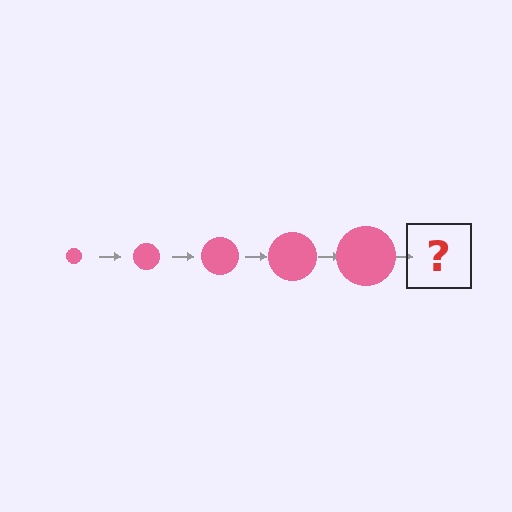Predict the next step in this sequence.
The next step is a pink circle, larger than the previous one.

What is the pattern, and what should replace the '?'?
The pattern is that the circle gets progressively larger each step. The '?' should be a pink circle, larger than the previous one.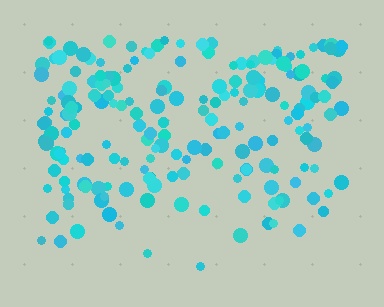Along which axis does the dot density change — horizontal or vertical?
Vertical.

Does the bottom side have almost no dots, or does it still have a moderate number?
Still a moderate number, just noticeably fewer than the top.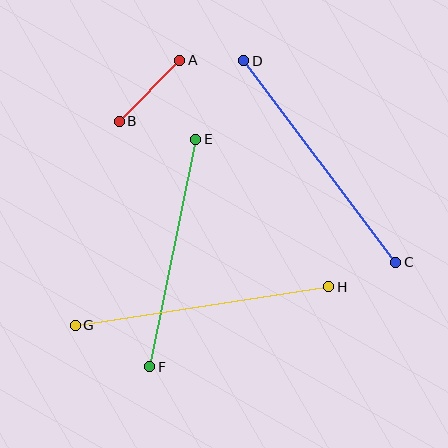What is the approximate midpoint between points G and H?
The midpoint is at approximately (202, 306) pixels.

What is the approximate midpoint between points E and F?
The midpoint is at approximately (173, 253) pixels.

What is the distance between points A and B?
The distance is approximately 86 pixels.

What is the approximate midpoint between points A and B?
The midpoint is at approximately (149, 91) pixels.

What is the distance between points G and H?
The distance is approximately 256 pixels.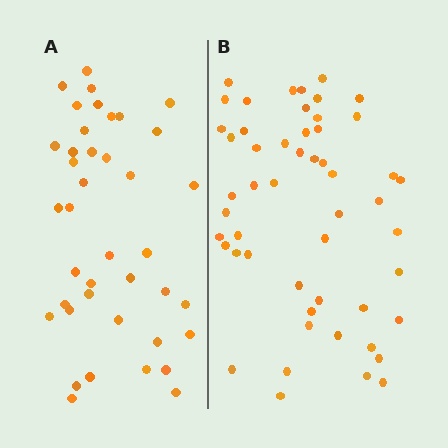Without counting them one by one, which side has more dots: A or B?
Region B (the right region) has more dots.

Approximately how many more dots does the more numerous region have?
Region B has roughly 12 or so more dots than region A.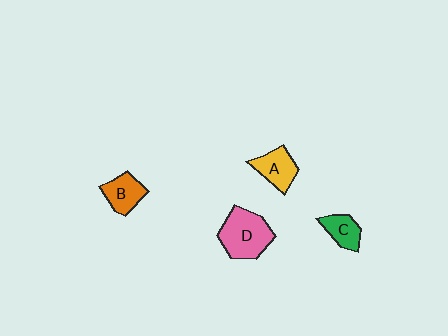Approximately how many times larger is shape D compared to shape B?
Approximately 1.7 times.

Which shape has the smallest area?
Shape C (green).